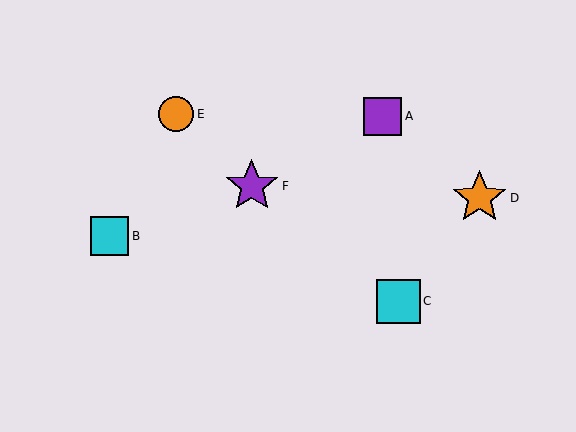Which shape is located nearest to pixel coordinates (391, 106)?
The purple square (labeled A) at (383, 116) is nearest to that location.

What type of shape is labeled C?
Shape C is a cyan square.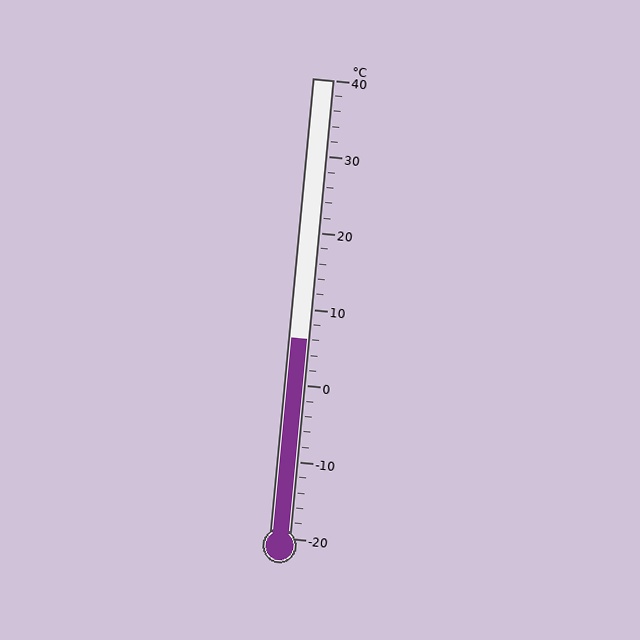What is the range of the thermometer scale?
The thermometer scale ranges from -20°C to 40°C.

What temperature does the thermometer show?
The thermometer shows approximately 6°C.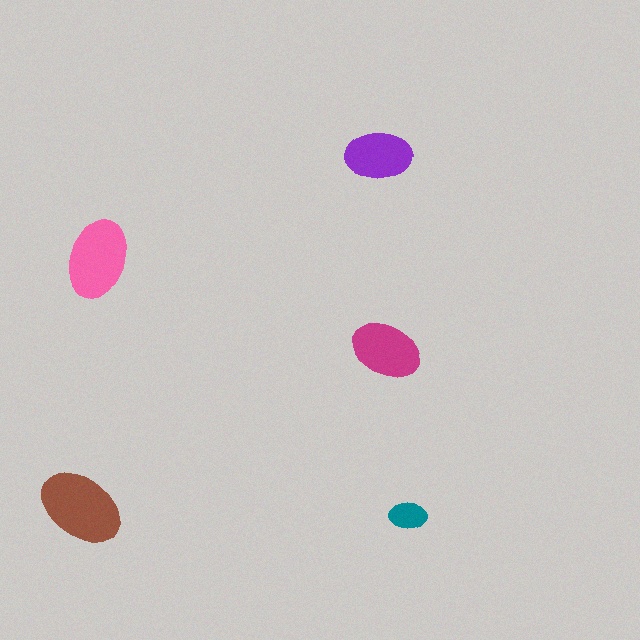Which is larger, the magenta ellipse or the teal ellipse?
The magenta one.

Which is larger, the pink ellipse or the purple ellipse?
The pink one.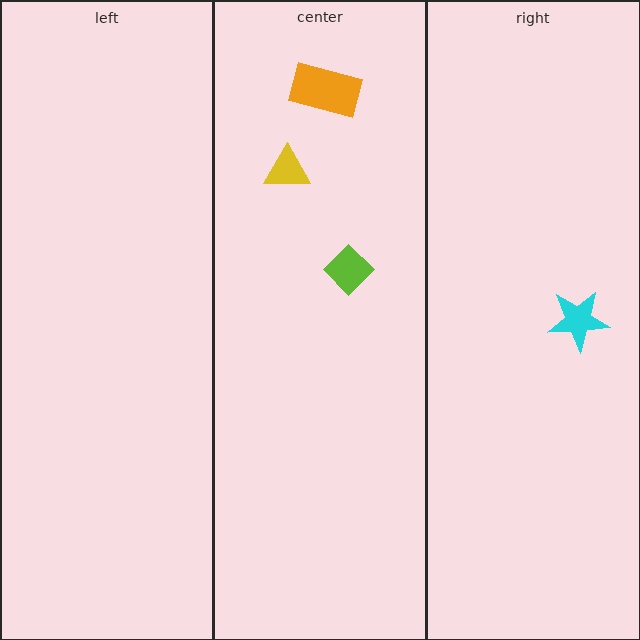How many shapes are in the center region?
3.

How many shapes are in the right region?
1.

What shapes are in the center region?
The orange rectangle, the yellow triangle, the lime diamond.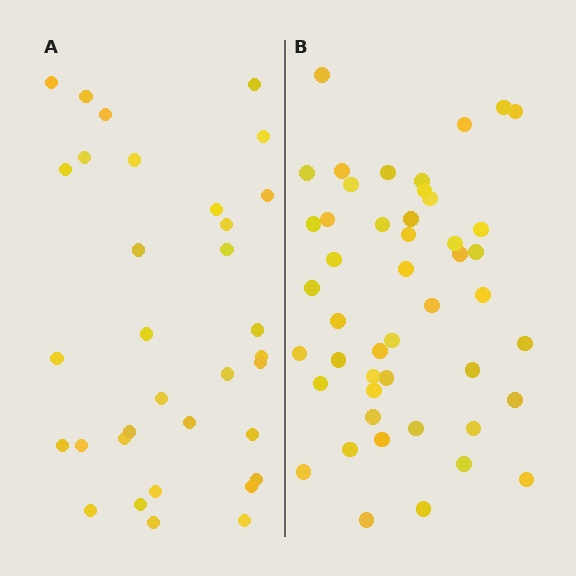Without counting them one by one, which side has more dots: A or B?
Region B (the right region) has more dots.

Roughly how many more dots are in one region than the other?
Region B has approximately 15 more dots than region A.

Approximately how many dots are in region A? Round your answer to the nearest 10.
About 30 dots. (The exact count is 33, which rounds to 30.)